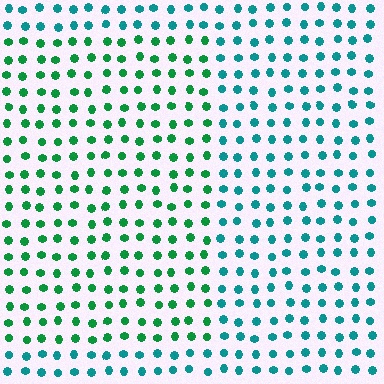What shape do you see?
I see a rectangle.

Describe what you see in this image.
The image is filled with small teal elements in a uniform arrangement. A rectangle-shaped region is visible where the elements are tinted to a slightly different hue, forming a subtle color boundary.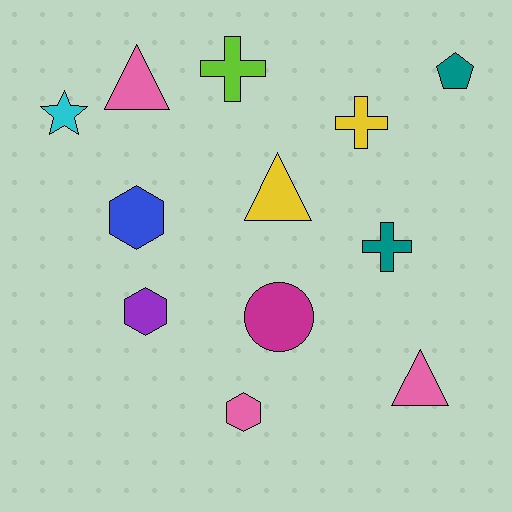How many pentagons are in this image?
There is 1 pentagon.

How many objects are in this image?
There are 12 objects.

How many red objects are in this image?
There are no red objects.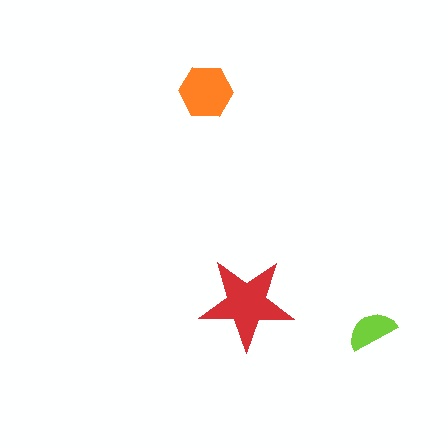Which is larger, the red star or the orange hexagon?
The red star.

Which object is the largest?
The red star.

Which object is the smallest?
The lime semicircle.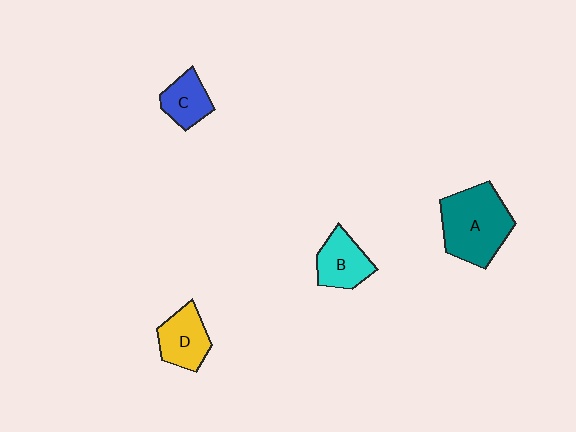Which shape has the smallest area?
Shape C (blue).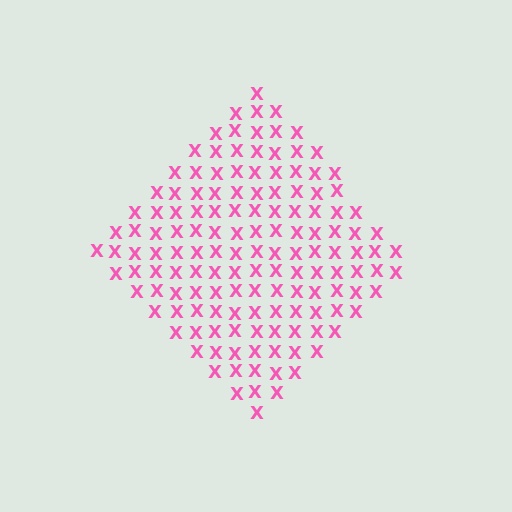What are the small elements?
The small elements are letter X's.